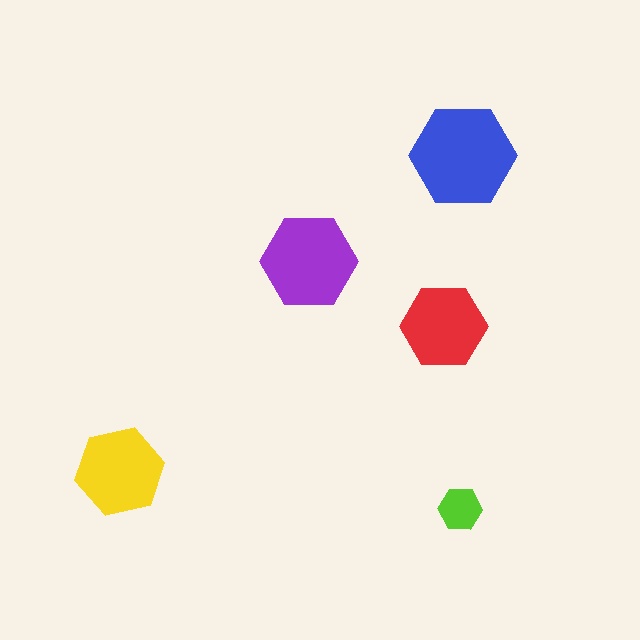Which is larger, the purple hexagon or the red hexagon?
The purple one.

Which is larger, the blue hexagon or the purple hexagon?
The blue one.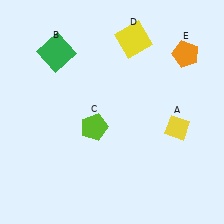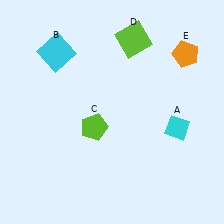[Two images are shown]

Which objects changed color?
A changed from yellow to cyan. B changed from green to cyan. D changed from yellow to lime.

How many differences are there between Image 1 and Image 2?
There are 3 differences between the two images.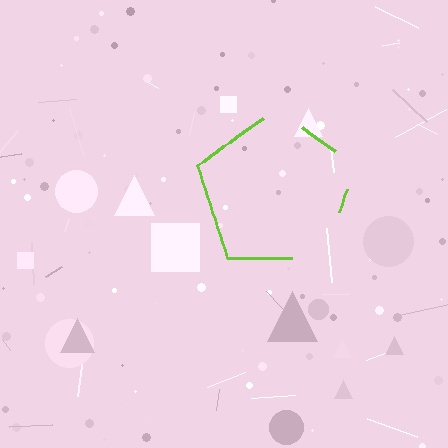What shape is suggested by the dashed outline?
The dashed outline suggests a pentagon.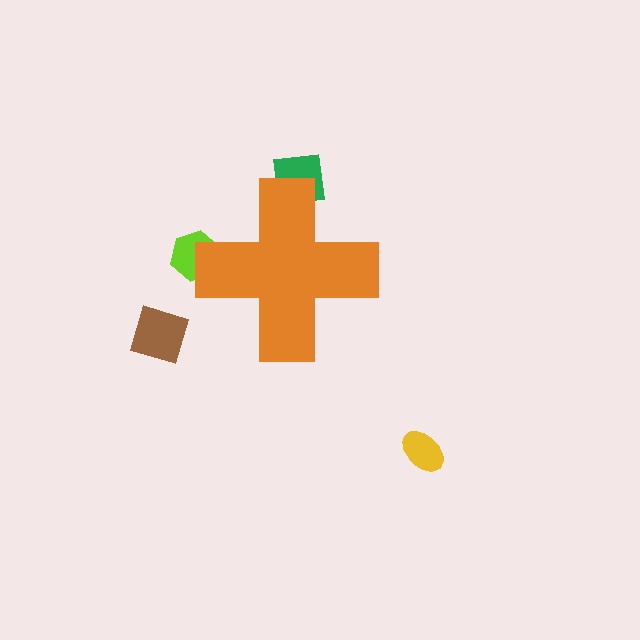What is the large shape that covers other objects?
An orange cross.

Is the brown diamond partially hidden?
No, the brown diamond is fully visible.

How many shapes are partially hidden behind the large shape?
2 shapes are partially hidden.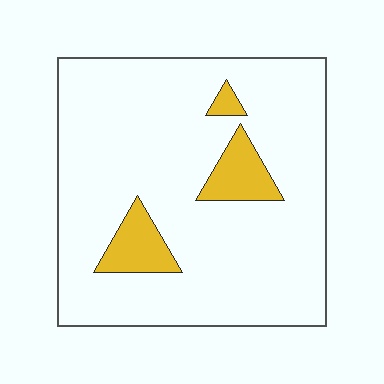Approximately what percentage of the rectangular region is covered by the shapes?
Approximately 10%.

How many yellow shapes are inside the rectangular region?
3.